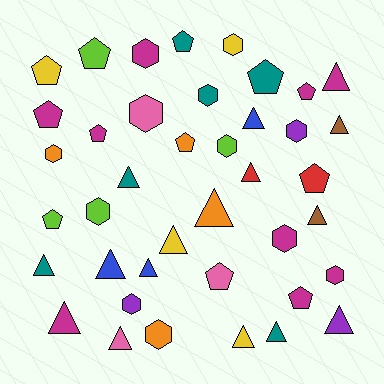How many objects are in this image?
There are 40 objects.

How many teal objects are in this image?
There are 6 teal objects.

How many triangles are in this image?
There are 16 triangles.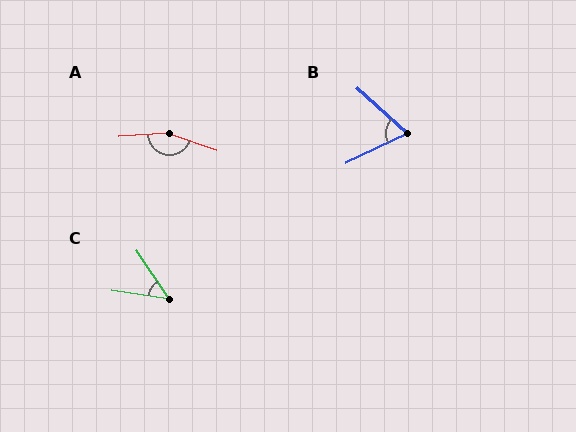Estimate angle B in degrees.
Approximately 68 degrees.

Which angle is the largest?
A, at approximately 157 degrees.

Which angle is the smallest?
C, at approximately 48 degrees.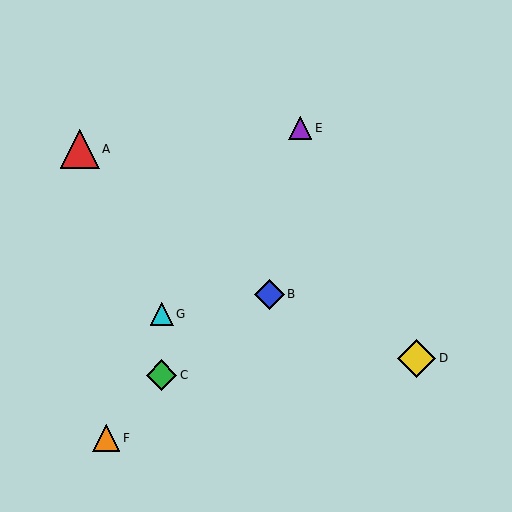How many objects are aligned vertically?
2 objects (C, G) are aligned vertically.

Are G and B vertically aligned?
No, G is at x≈162 and B is at x≈269.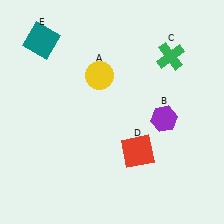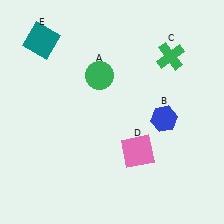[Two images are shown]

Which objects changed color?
A changed from yellow to green. B changed from purple to blue. D changed from red to pink.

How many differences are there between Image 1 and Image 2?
There are 3 differences between the two images.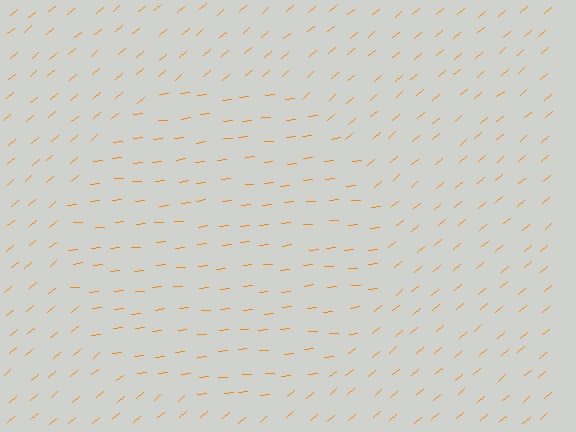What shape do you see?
I see a circle.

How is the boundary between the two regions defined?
The boundary is defined purely by a change in line orientation (approximately 35 degrees difference). All lines are the same color and thickness.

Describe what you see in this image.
The image is filled with small orange line segments. A circle region in the image has lines oriented differently from the surrounding lines, creating a visible texture boundary.